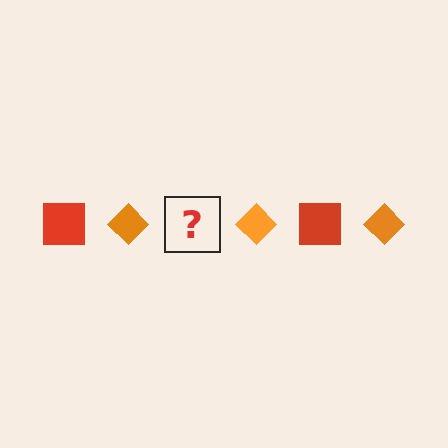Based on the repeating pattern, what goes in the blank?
The blank should be a red square.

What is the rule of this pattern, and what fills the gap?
The rule is that the pattern alternates between red square and orange diamond. The gap should be filled with a red square.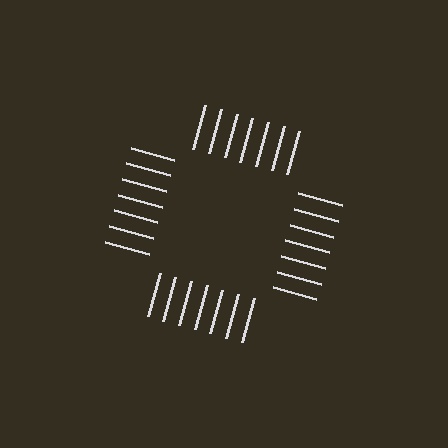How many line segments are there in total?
28 — 7 along each of the 4 edges.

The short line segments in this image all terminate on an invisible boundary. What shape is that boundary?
An illusory square — the line segments terminate on its edges but no continuous stroke is drawn.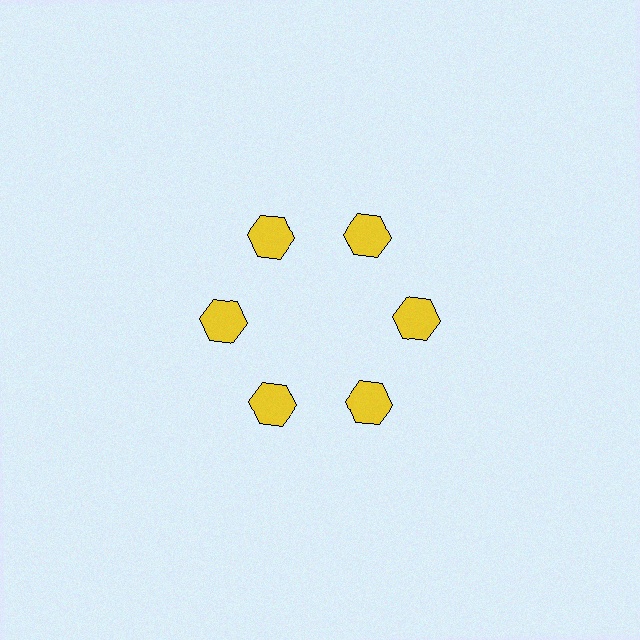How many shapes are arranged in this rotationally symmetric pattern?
There are 6 shapes, arranged in 6 groups of 1.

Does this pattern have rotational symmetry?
Yes, this pattern has 6-fold rotational symmetry. It looks the same after rotating 60 degrees around the center.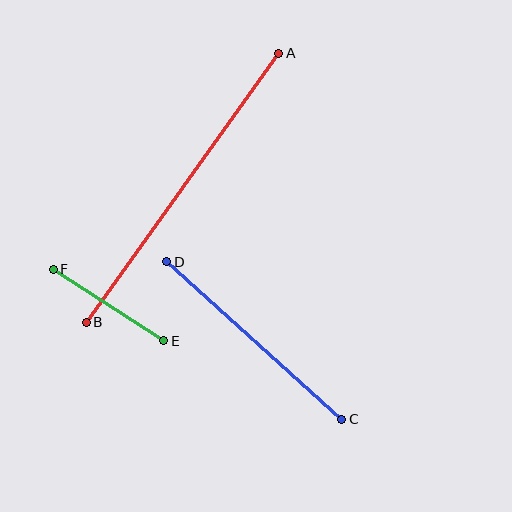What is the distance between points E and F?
The distance is approximately 132 pixels.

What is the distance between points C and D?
The distance is approximately 235 pixels.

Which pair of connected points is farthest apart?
Points A and B are farthest apart.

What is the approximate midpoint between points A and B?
The midpoint is at approximately (183, 188) pixels.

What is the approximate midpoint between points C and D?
The midpoint is at approximately (254, 341) pixels.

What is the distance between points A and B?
The distance is approximately 331 pixels.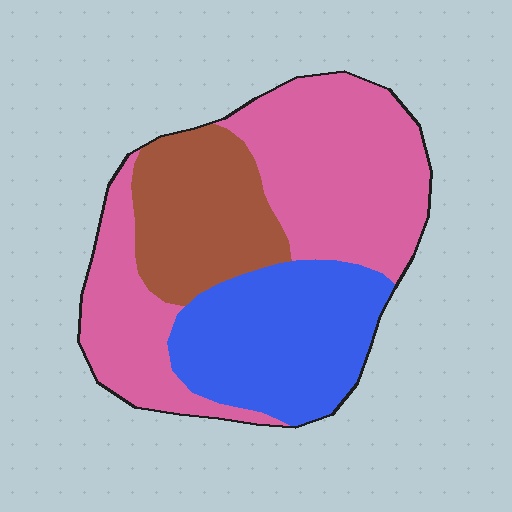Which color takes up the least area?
Brown, at roughly 20%.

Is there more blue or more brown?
Blue.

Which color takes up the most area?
Pink, at roughly 50%.